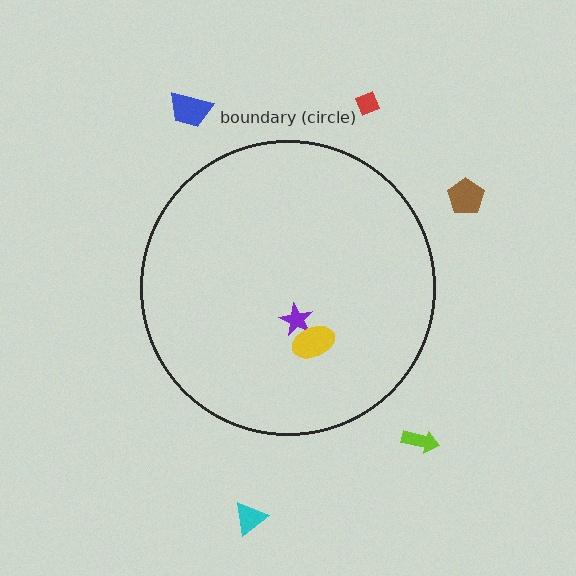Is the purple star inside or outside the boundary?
Inside.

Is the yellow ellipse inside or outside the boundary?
Inside.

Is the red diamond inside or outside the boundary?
Outside.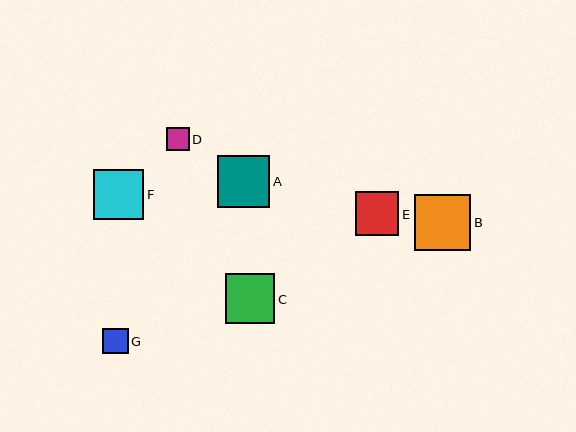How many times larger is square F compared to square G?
Square F is approximately 2.0 times the size of square G.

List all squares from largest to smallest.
From largest to smallest: B, A, F, C, E, G, D.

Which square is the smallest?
Square D is the smallest with a size of approximately 23 pixels.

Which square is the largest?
Square B is the largest with a size of approximately 56 pixels.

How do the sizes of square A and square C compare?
Square A and square C are approximately the same size.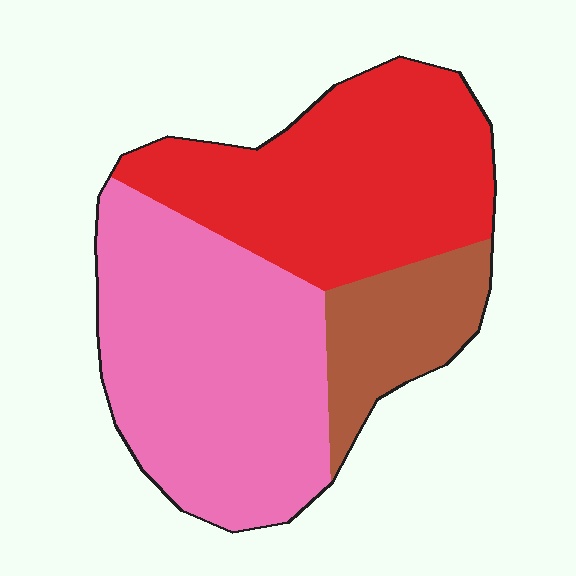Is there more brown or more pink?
Pink.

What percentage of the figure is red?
Red covers around 40% of the figure.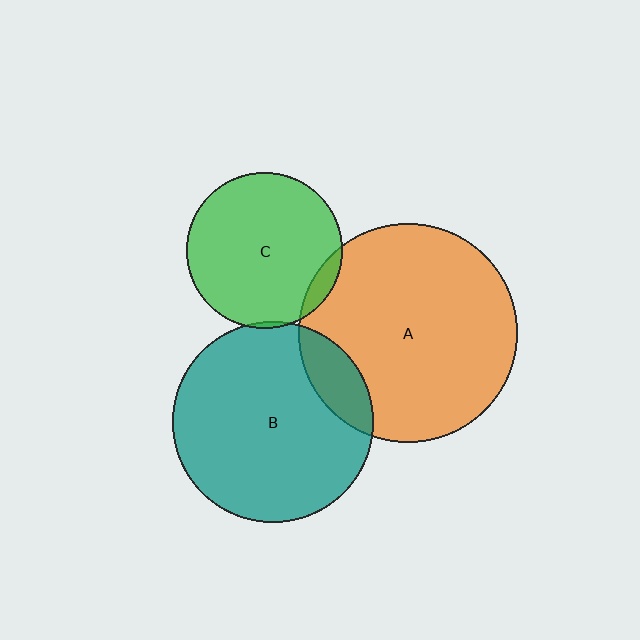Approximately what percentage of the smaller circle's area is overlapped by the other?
Approximately 15%.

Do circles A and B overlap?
Yes.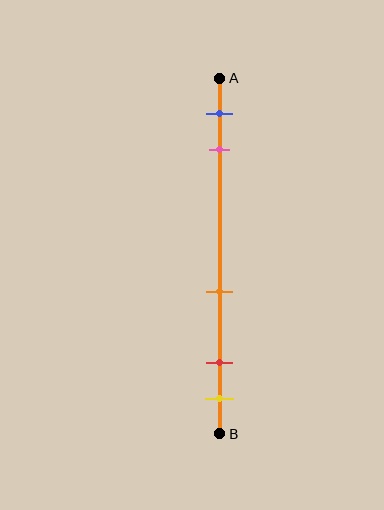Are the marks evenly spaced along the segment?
No, the marks are not evenly spaced.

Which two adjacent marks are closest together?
The red and yellow marks are the closest adjacent pair.